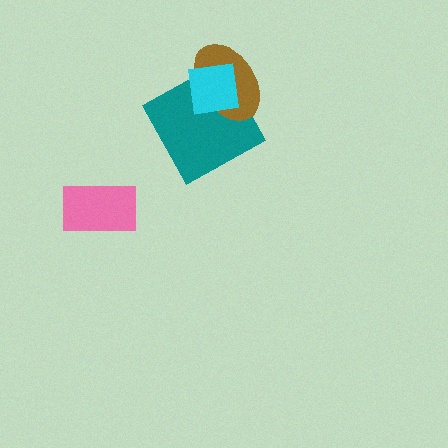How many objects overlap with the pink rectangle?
0 objects overlap with the pink rectangle.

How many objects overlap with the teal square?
2 objects overlap with the teal square.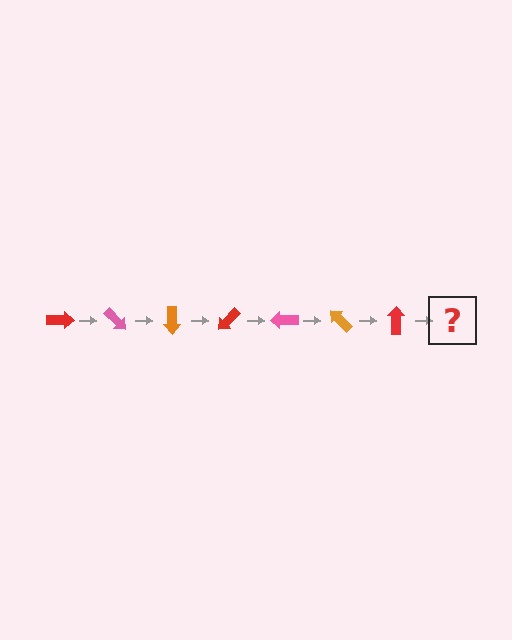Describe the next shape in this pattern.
It should be a pink arrow, rotated 315 degrees from the start.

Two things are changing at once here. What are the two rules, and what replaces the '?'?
The two rules are that it rotates 45 degrees each step and the color cycles through red, pink, and orange. The '?' should be a pink arrow, rotated 315 degrees from the start.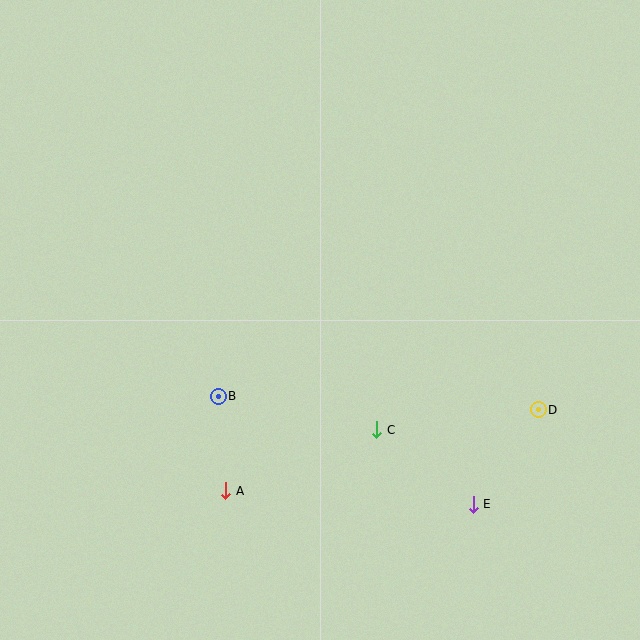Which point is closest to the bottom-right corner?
Point E is closest to the bottom-right corner.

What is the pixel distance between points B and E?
The distance between B and E is 277 pixels.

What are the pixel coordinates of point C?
Point C is at (377, 430).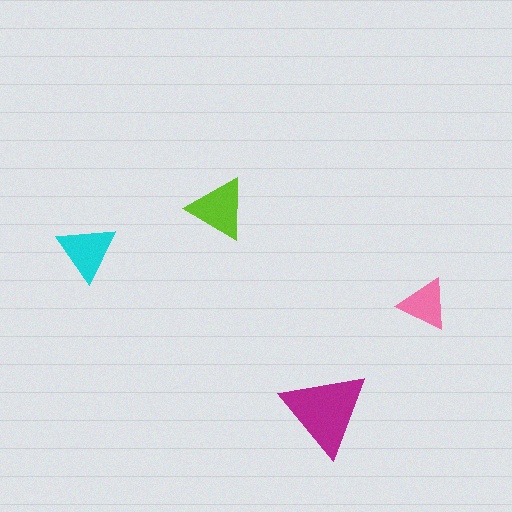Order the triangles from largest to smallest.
the magenta one, the lime one, the cyan one, the pink one.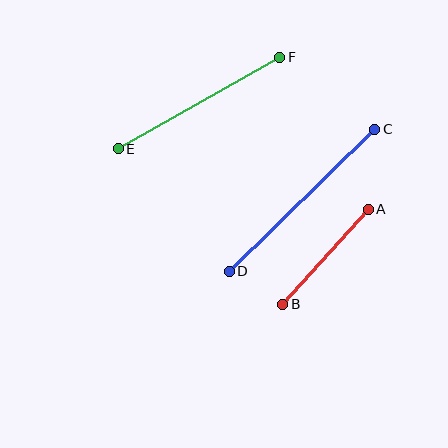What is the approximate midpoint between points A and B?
The midpoint is at approximately (326, 257) pixels.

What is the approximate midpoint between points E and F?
The midpoint is at approximately (199, 103) pixels.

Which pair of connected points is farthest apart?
Points C and D are farthest apart.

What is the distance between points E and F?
The distance is approximately 185 pixels.